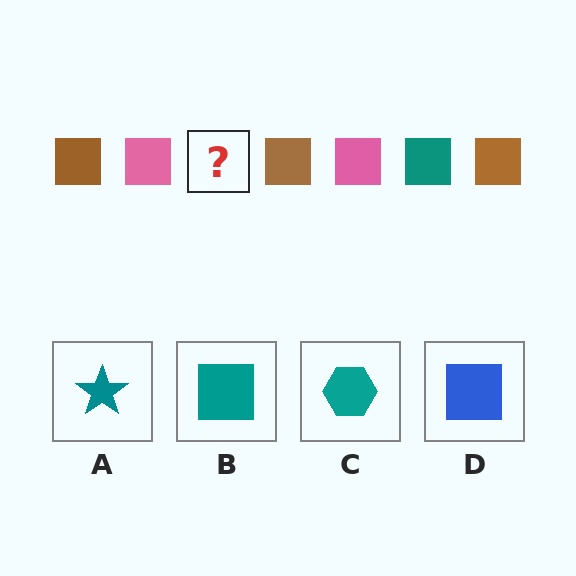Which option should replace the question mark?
Option B.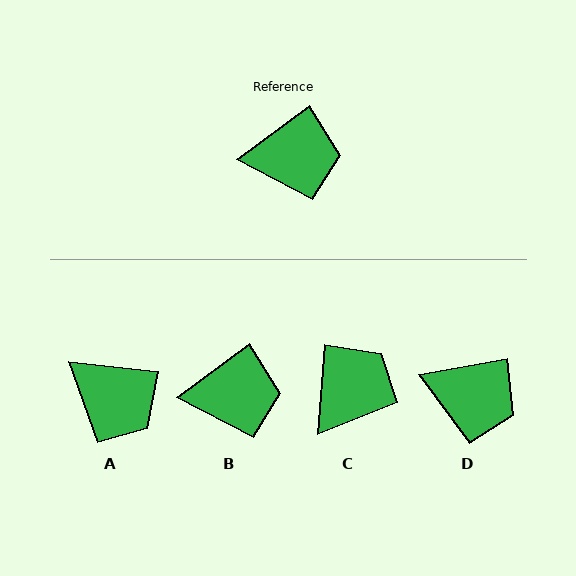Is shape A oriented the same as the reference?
No, it is off by about 43 degrees.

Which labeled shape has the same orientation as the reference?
B.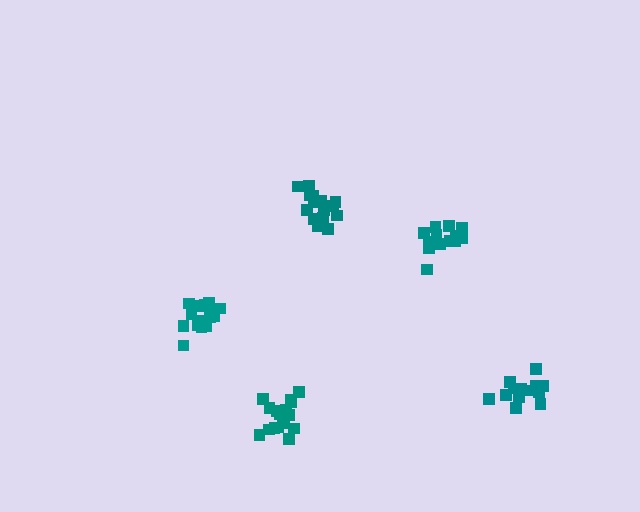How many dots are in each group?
Group 1: 13 dots, Group 2: 17 dots, Group 3: 16 dots, Group 4: 16 dots, Group 5: 13 dots (75 total).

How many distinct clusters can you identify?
There are 5 distinct clusters.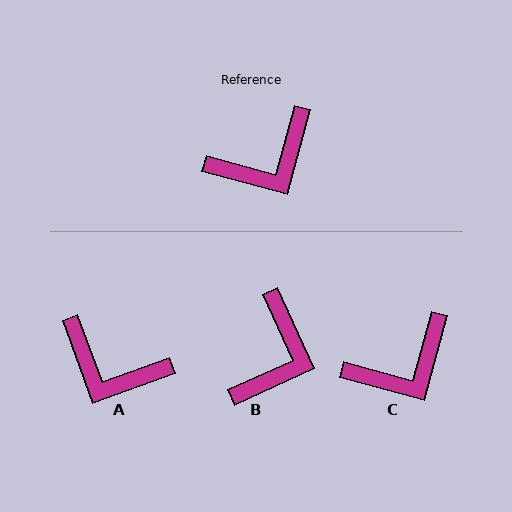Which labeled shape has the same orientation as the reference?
C.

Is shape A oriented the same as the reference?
No, it is off by about 55 degrees.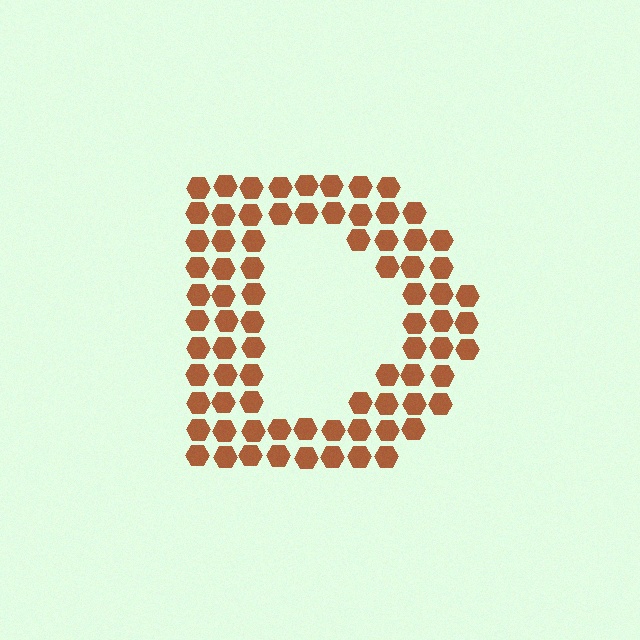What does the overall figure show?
The overall figure shows the letter D.